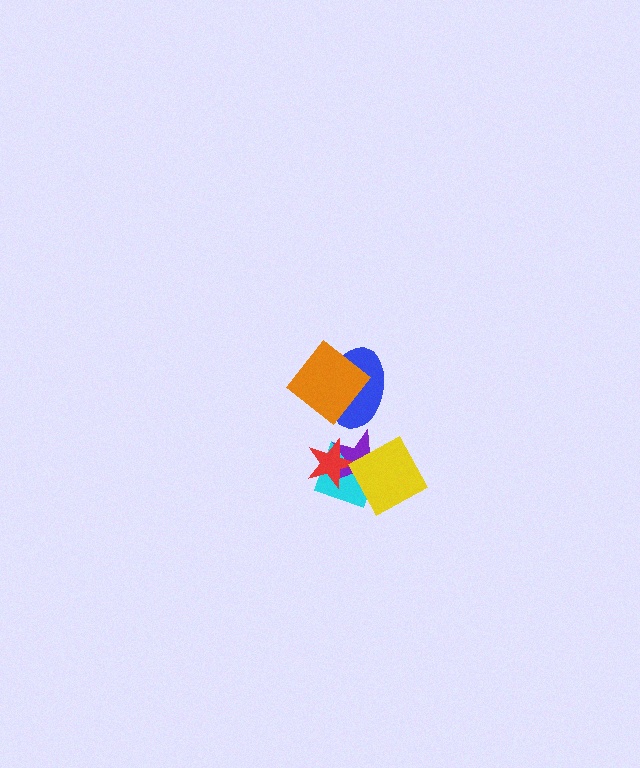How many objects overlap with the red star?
3 objects overlap with the red star.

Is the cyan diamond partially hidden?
Yes, it is partially covered by another shape.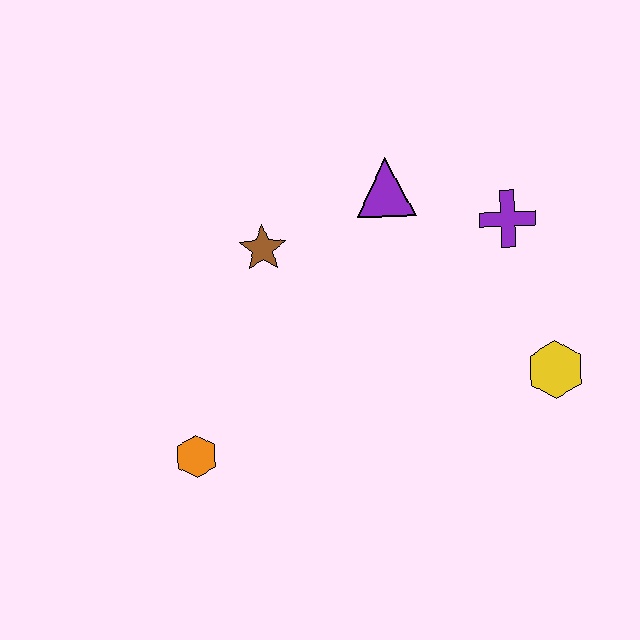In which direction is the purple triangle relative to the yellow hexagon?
The purple triangle is above the yellow hexagon.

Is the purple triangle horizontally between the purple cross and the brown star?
Yes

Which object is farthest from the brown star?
The yellow hexagon is farthest from the brown star.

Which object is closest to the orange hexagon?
The brown star is closest to the orange hexagon.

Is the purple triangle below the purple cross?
No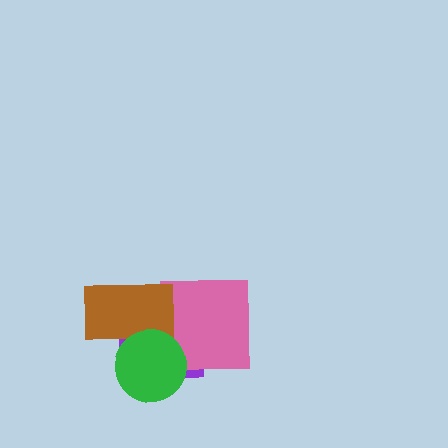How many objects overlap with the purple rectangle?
3 objects overlap with the purple rectangle.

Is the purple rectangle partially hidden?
Yes, it is partially covered by another shape.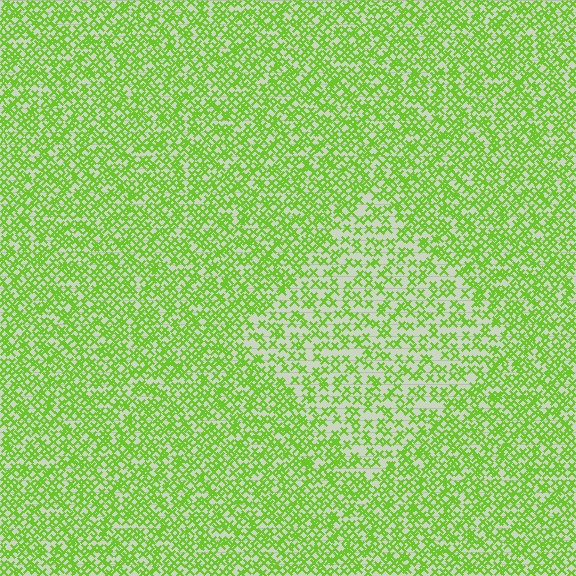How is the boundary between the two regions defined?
The boundary is defined by a change in element density (approximately 1.7x ratio). All elements are the same color, size, and shape.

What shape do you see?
I see a diamond.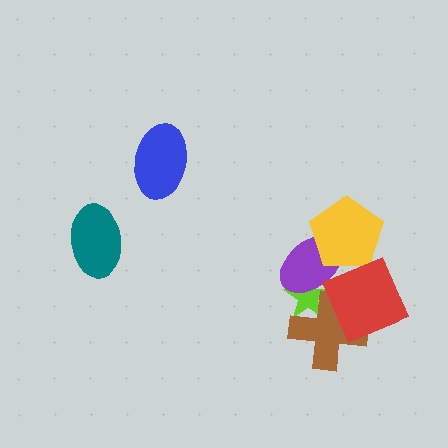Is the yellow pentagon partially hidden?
No, no other shape covers it.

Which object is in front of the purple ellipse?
The yellow pentagon is in front of the purple ellipse.